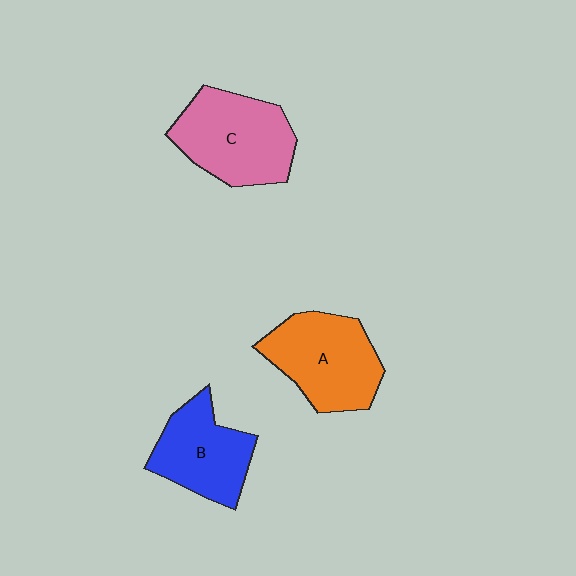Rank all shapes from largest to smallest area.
From largest to smallest: C (pink), A (orange), B (blue).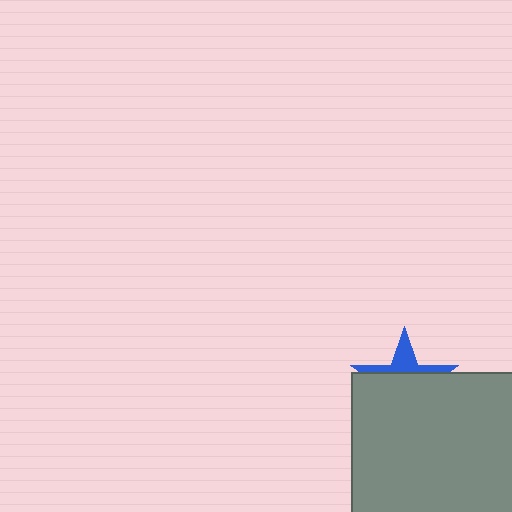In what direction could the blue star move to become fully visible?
The blue star could move up. That would shift it out from behind the gray rectangle entirely.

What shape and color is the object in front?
The object in front is a gray rectangle.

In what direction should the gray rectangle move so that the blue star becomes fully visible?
The gray rectangle should move down. That is the shortest direction to clear the overlap and leave the blue star fully visible.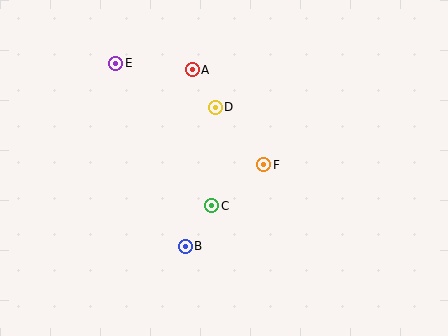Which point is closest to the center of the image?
Point C at (212, 206) is closest to the center.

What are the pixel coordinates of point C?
Point C is at (212, 206).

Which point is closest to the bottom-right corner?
Point F is closest to the bottom-right corner.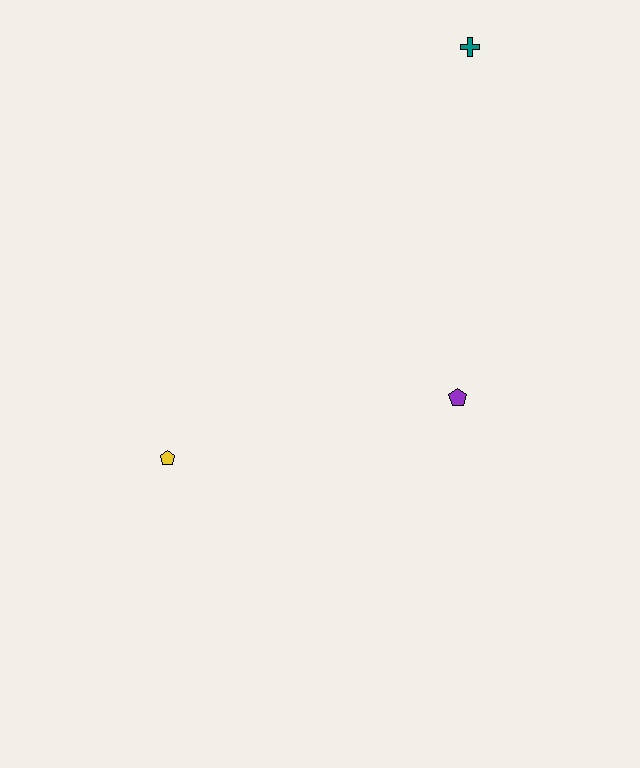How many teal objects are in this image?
There is 1 teal object.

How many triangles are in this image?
There are no triangles.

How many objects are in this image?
There are 3 objects.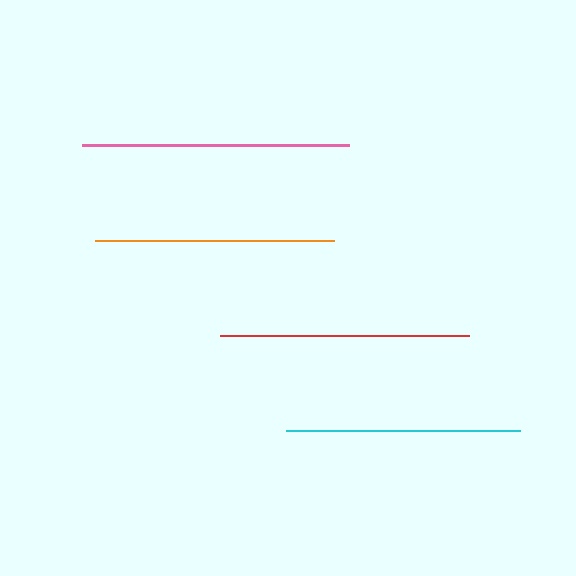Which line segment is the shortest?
The cyan line is the shortest at approximately 235 pixels.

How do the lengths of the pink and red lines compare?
The pink and red lines are approximately the same length.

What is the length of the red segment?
The red segment is approximately 249 pixels long.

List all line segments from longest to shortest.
From longest to shortest: pink, red, orange, cyan.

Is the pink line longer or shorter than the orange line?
The pink line is longer than the orange line.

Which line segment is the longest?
The pink line is the longest at approximately 268 pixels.